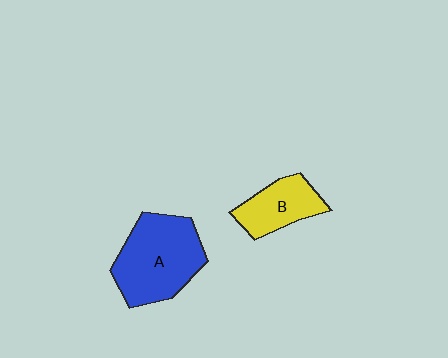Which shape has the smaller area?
Shape B (yellow).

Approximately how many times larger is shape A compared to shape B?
Approximately 1.8 times.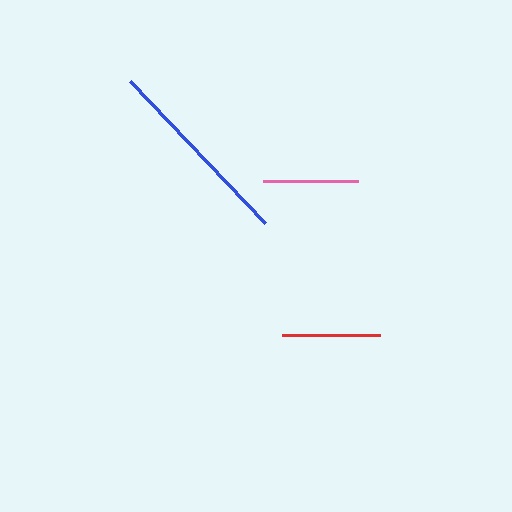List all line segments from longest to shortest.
From longest to shortest: blue, red, pink.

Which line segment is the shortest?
The pink line is the shortest at approximately 94 pixels.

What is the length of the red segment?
The red segment is approximately 98 pixels long.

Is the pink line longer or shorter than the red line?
The red line is longer than the pink line.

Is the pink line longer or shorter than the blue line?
The blue line is longer than the pink line.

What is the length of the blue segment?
The blue segment is approximately 196 pixels long.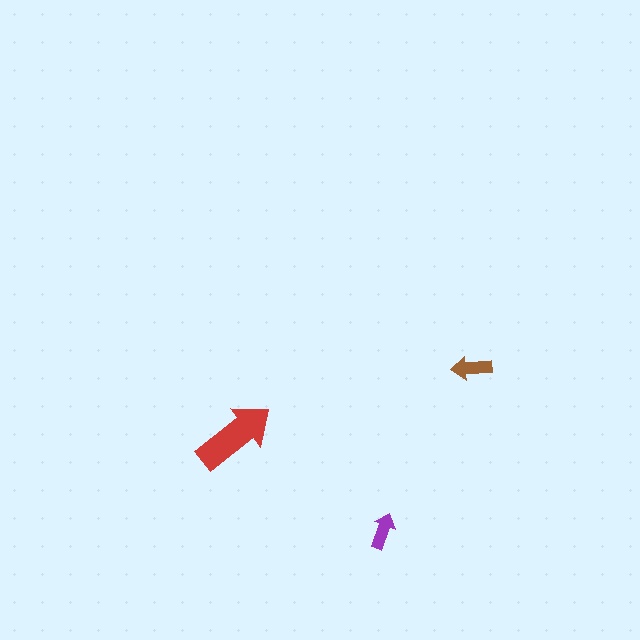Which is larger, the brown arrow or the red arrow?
The red one.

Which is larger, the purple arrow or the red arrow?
The red one.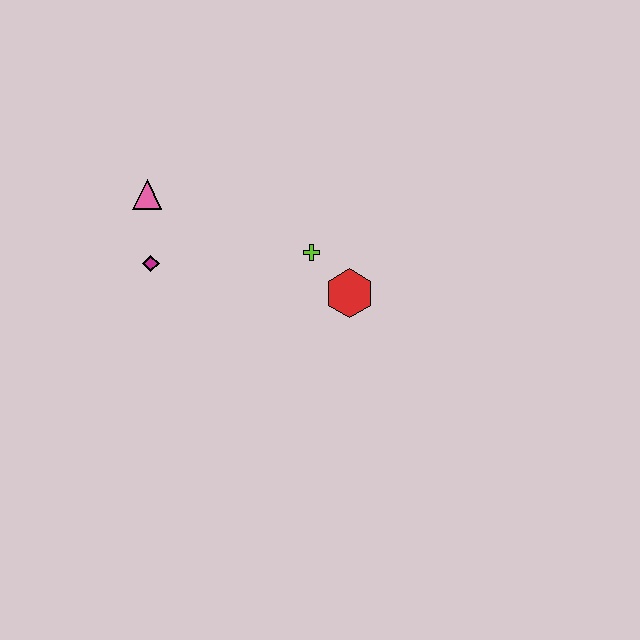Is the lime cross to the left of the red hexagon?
Yes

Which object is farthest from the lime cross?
The pink triangle is farthest from the lime cross.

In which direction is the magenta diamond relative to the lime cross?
The magenta diamond is to the left of the lime cross.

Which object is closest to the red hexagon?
The lime cross is closest to the red hexagon.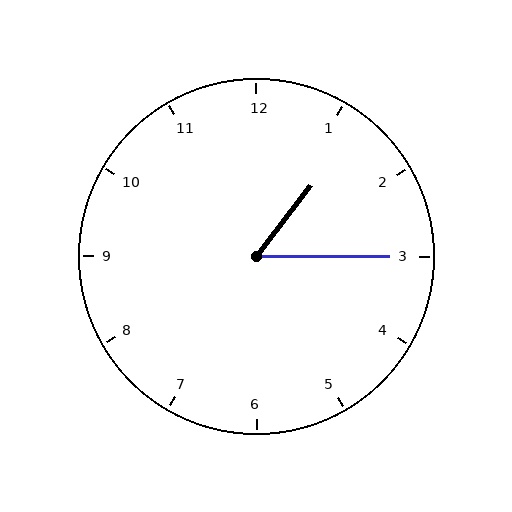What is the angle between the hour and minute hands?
Approximately 52 degrees.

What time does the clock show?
1:15.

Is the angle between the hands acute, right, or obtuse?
It is acute.